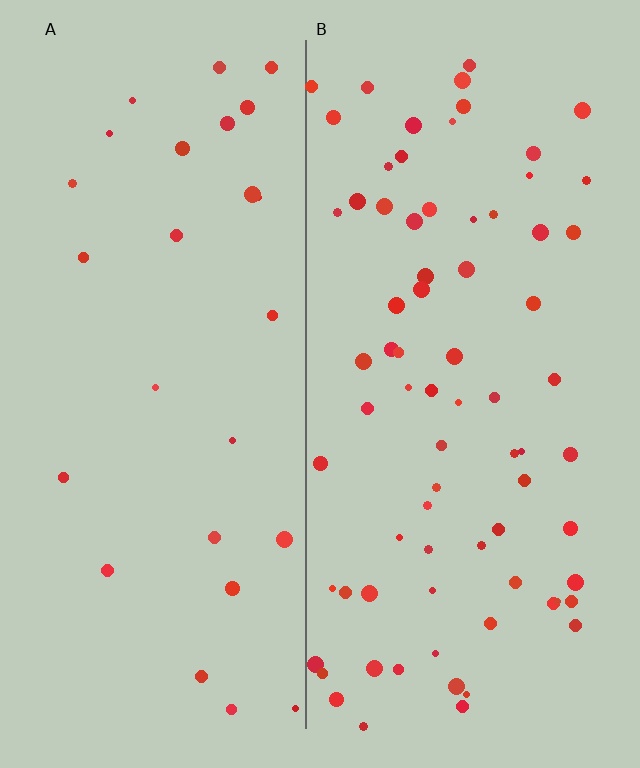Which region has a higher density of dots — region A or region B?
B (the right).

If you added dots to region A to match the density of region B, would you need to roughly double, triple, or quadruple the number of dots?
Approximately triple.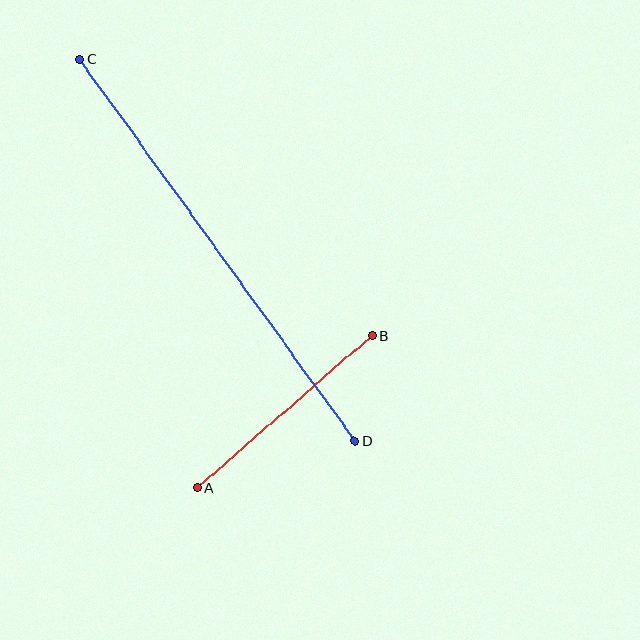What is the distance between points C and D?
The distance is approximately 471 pixels.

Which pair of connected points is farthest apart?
Points C and D are farthest apart.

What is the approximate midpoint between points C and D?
The midpoint is at approximately (217, 250) pixels.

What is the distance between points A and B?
The distance is approximately 232 pixels.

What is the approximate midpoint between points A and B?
The midpoint is at approximately (284, 412) pixels.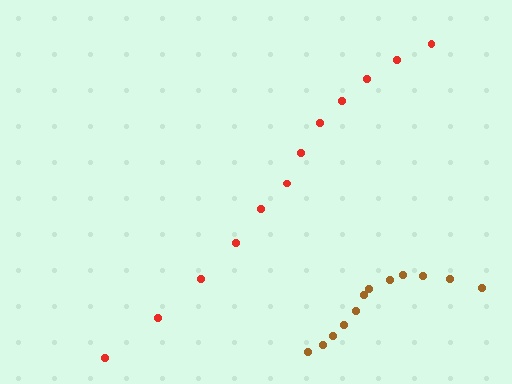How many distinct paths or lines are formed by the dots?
There are 2 distinct paths.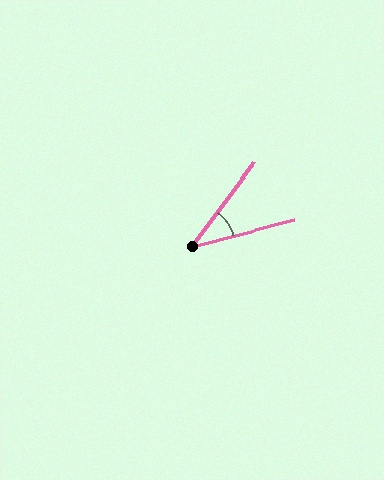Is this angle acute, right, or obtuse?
It is acute.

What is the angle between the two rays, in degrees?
Approximately 39 degrees.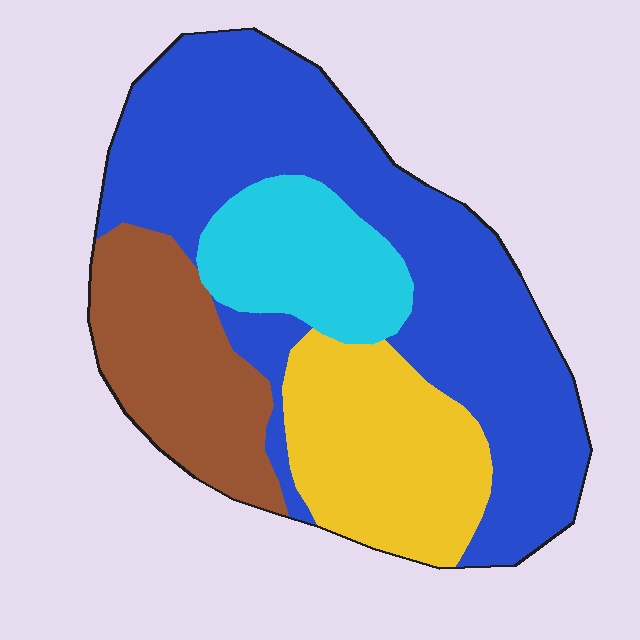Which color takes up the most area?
Blue, at roughly 50%.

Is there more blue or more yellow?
Blue.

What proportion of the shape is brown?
Brown covers roughly 20% of the shape.